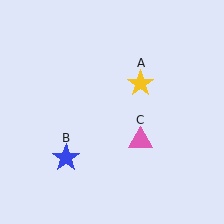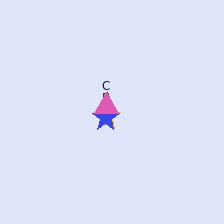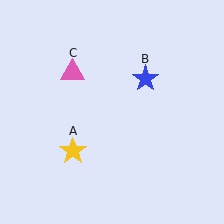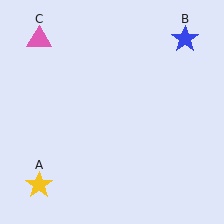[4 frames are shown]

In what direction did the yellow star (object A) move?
The yellow star (object A) moved down and to the left.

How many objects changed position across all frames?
3 objects changed position: yellow star (object A), blue star (object B), pink triangle (object C).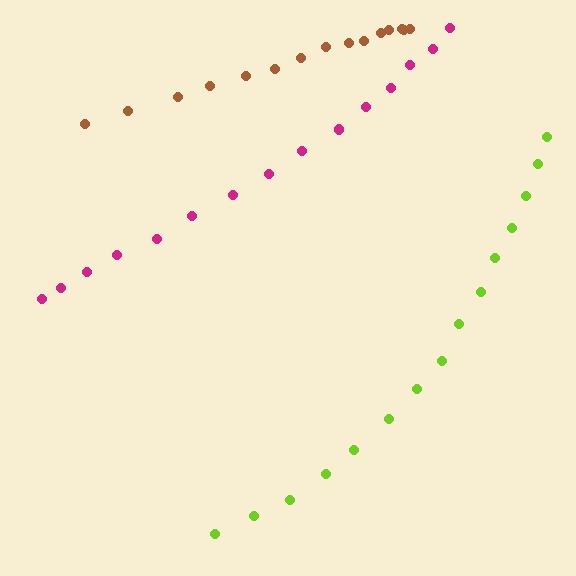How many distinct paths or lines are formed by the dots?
There are 3 distinct paths.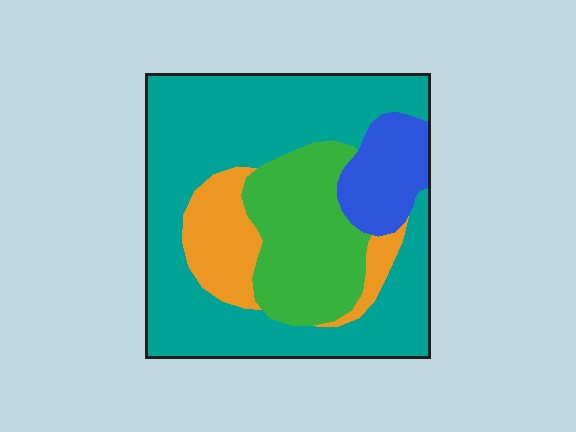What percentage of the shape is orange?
Orange covers 13% of the shape.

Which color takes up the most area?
Teal, at roughly 55%.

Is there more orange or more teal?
Teal.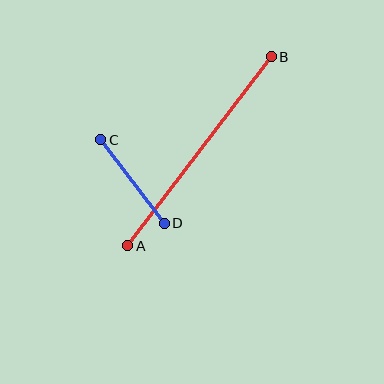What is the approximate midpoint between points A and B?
The midpoint is at approximately (199, 151) pixels.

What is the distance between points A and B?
The distance is approximately 237 pixels.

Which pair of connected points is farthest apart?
Points A and B are farthest apart.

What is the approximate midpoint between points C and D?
The midpoint is at approximately (133, 182) pixels.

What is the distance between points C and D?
The distance is approximately 105 pixels.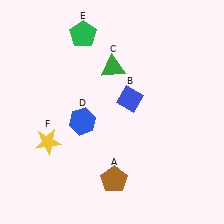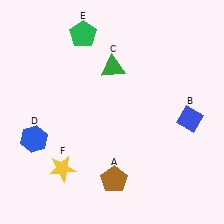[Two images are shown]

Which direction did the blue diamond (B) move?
The blue diamond (B) moved right.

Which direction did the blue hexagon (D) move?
The blue hexagon (D) moved left.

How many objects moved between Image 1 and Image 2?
3 objects moved between the two images.